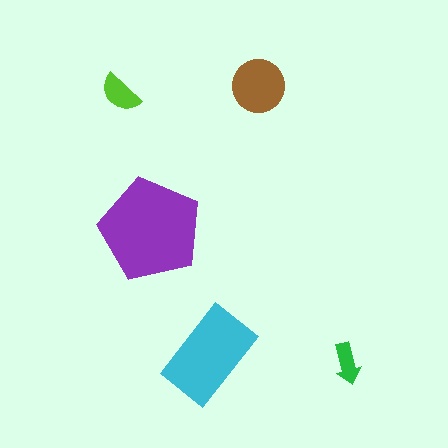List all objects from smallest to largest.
The green arrow, the lime semicircle, the brown circle, the cyan rectangle, the purple pentagon.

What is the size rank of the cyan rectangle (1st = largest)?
2nd.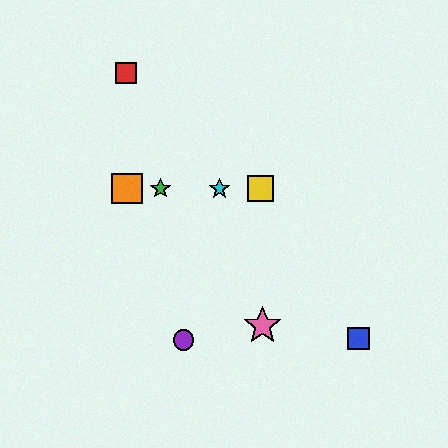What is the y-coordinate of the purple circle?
The purple circle is at y≈340.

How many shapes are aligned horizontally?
4 shapes (the green star, the yellow square, the orange square, the cyan star) are aligned horizontally.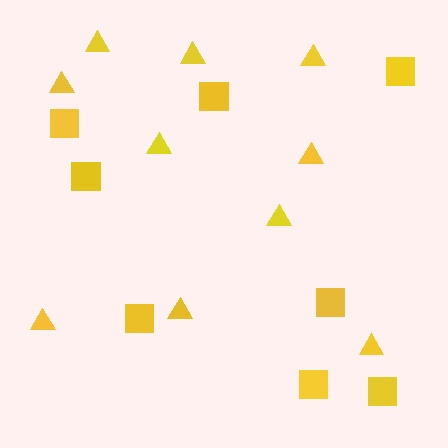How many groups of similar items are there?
There are 2 groups: one group of squares (8) and one group of triangles (10).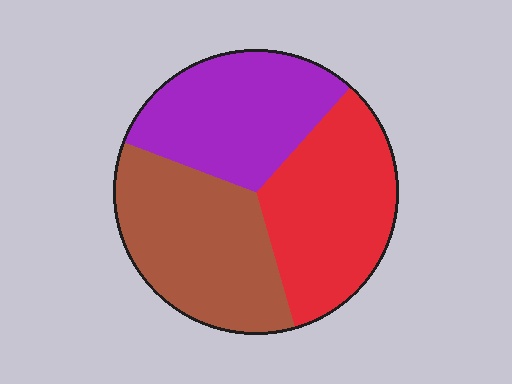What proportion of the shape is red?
Red takes up between a quarter and a half of the shape.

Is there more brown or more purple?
Brown.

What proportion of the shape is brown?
Brown covers roughly 35% of the shape.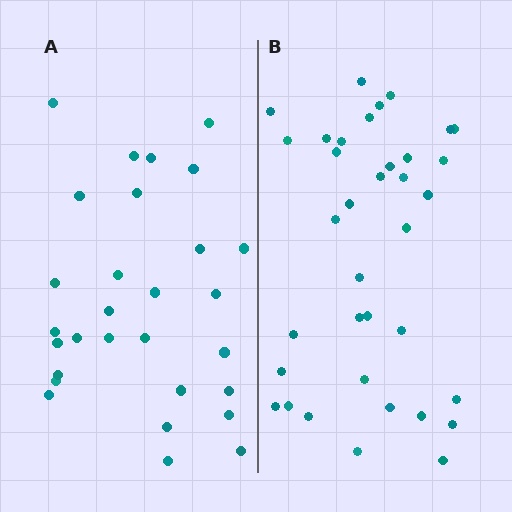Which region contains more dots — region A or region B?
Region B (the right region) has more dots.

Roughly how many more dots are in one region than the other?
Region B has roughly 8 or so more dots than region A.